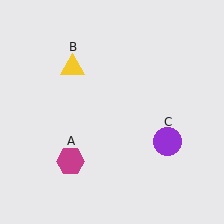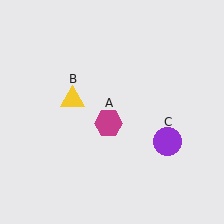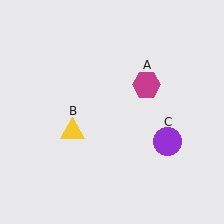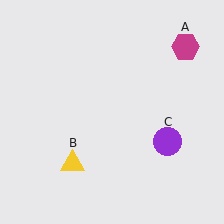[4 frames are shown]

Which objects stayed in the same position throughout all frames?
Purple circle (object C) remained stationary.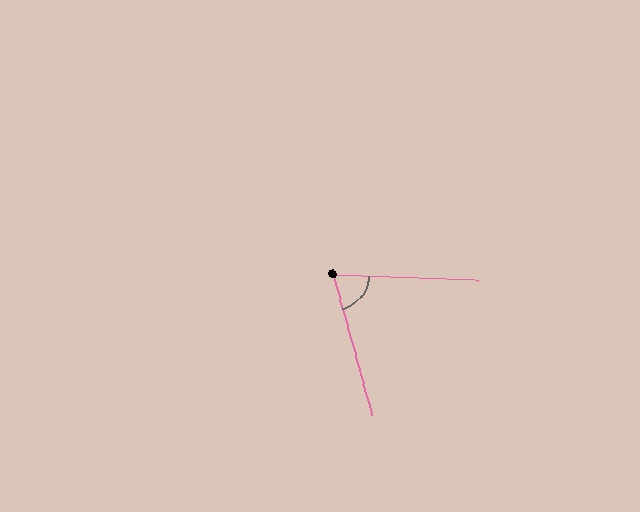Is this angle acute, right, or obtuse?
It is acute.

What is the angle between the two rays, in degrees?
Approximately 72 degrees.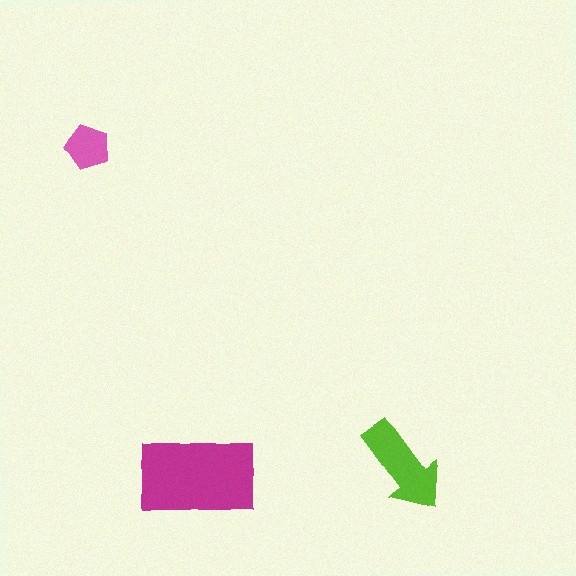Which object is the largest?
The magenta rectangle.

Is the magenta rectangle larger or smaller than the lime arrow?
Larger.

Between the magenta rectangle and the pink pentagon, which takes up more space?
The magenta rectangle.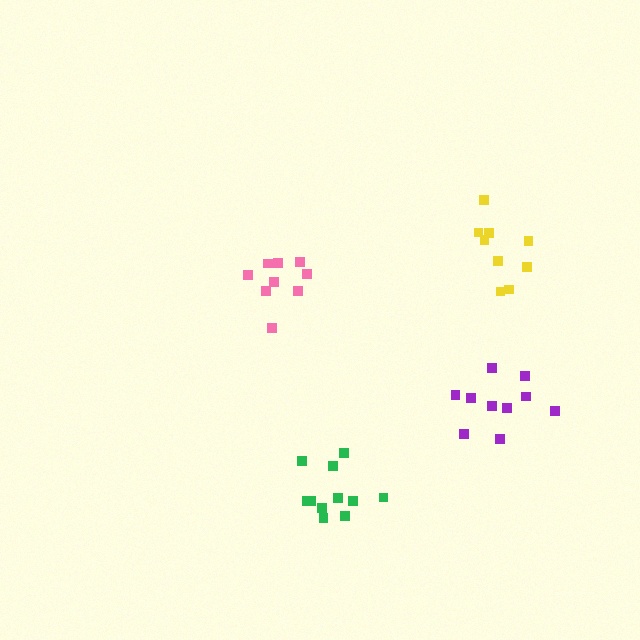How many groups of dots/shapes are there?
There are 4 groups.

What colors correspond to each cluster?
The clusters are colored: yellow, purple, pink, green.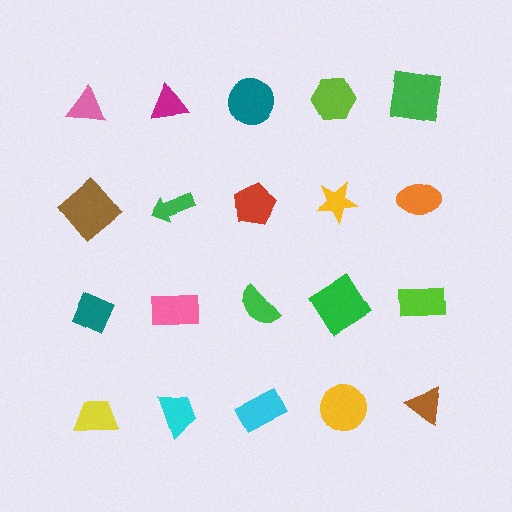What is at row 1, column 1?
A pink triangle.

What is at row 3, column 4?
A green diamond.